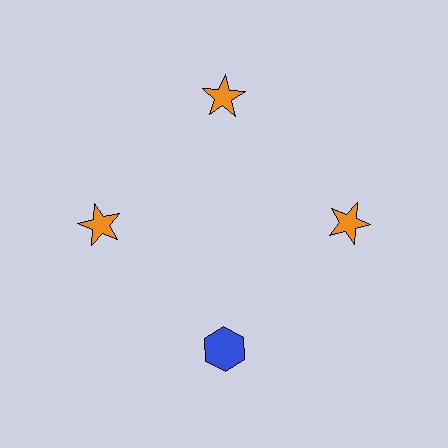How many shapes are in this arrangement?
There are 4 shapes arranged in a ring pattern.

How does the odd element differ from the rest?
It differs in both color (blue instead of orange) and shape (hexagon instead of star).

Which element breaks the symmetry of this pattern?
The blue hexagon at roughly the 6 o'clock position breaks the symmetry. All other shapes are orange stars.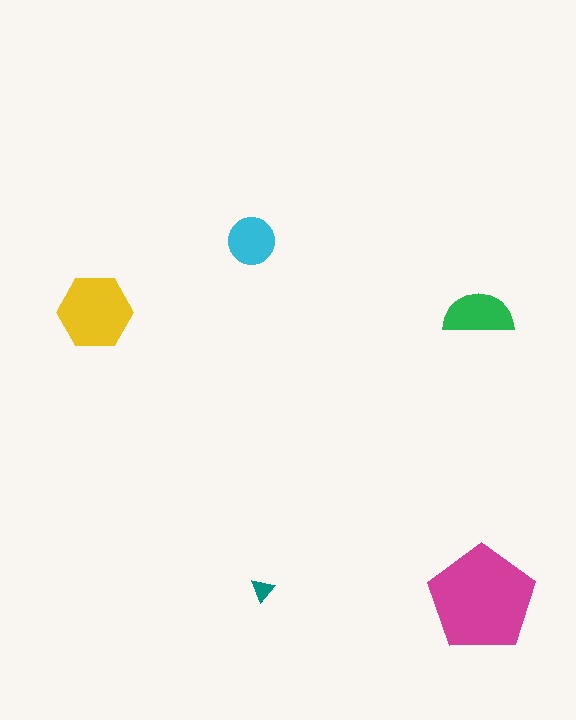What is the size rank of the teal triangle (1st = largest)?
5th.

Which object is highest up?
The cyan circle is topmost.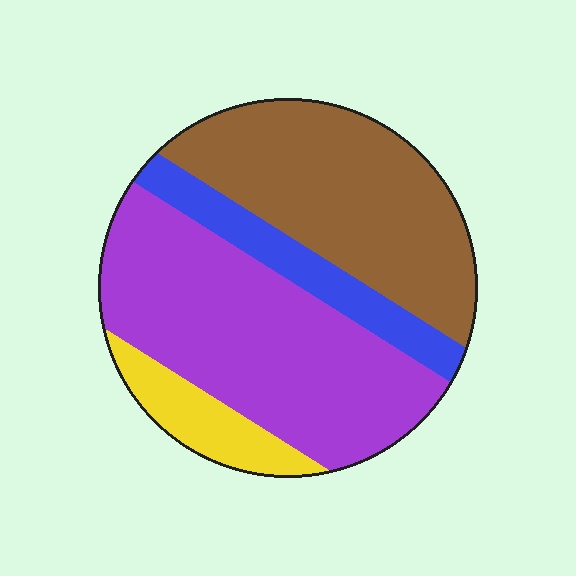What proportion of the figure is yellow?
Yellow takes up about one tenth (1/10) of the figure.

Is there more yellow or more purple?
Purple.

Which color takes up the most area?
Purple, at roughly 45%.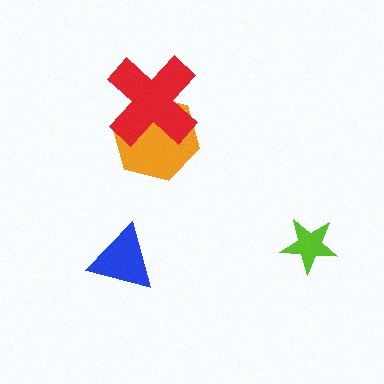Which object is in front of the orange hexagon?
The red cross is in front of the orange hexagon.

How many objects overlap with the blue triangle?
0 objects overlap with the blue triangle.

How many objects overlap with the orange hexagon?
1 object overlaps with the orange hexagon.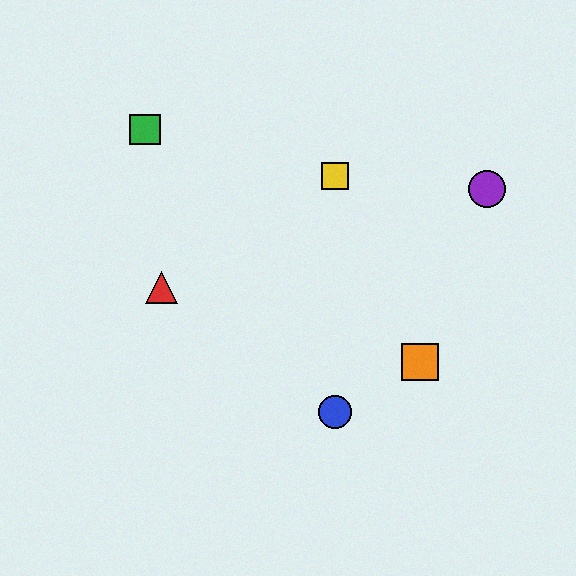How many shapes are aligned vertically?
2 shapes (the blue circle, the yellow square) are aligned vertically.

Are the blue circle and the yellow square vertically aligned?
Yes, both are at x≈335.